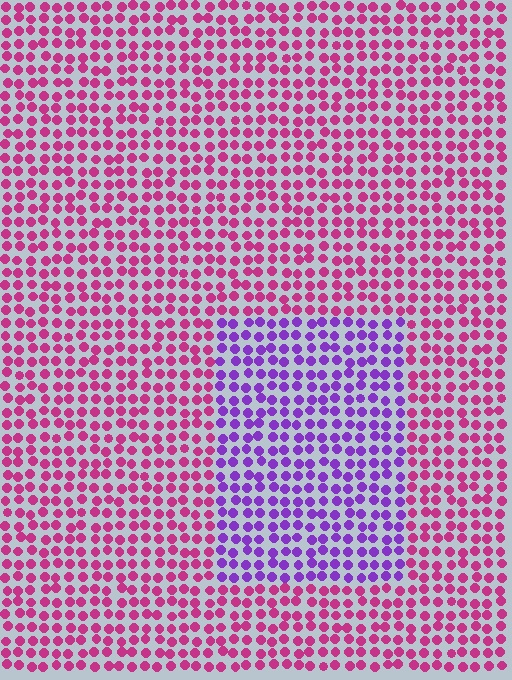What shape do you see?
I see a rectangle.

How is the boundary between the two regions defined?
The boundary is defined purely by a slight shift in hue (about 52 degrees). Spacing, size, and orientation are identical on both sides.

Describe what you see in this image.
The image is filled with small magenta elements in a uniform arrangement. A rectangle-shaped region is visible where the elements are tinted to a slightly different hue, forming a subtle color boundary.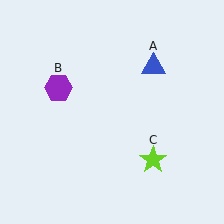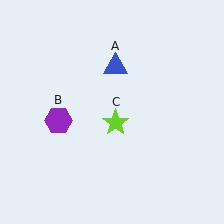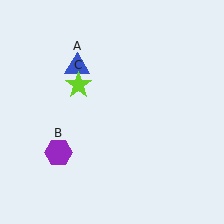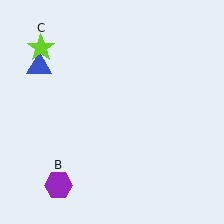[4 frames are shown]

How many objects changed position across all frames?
3 objects changed position: blue triangle (object A), purple hexagon (object B), lime star (object C).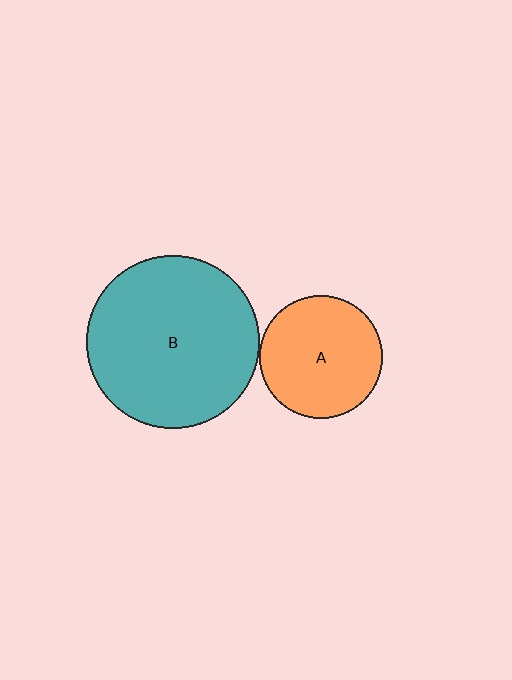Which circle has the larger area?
Circle B (teal).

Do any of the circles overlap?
No, none of the circles overlap.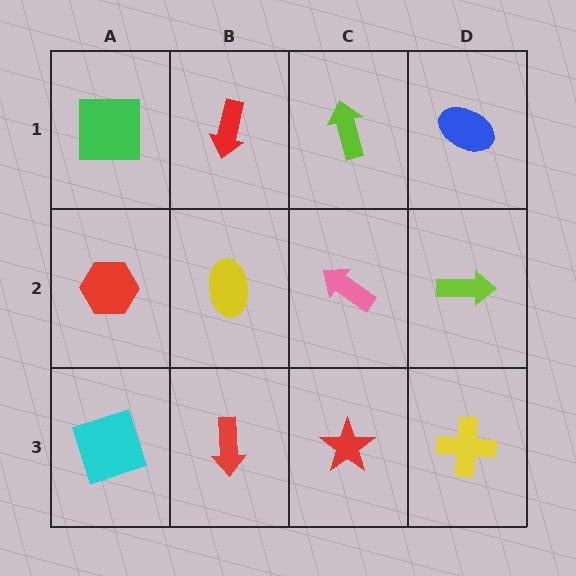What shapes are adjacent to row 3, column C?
A pink arrow (row 2, column C), a red arrow (row 3, column B), a yellow cross (row 3, column D).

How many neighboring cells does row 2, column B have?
4.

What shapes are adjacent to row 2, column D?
A blue ellipse (row 1, column D), a yellow cross (row 3, column D), a pink arrow (row 2, column C).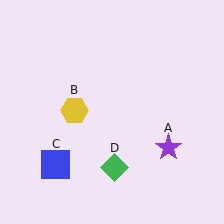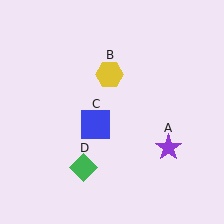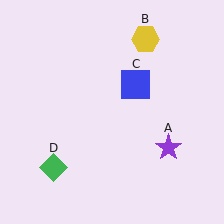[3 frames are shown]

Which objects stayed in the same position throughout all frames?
Purple star (object A) remained stationary.